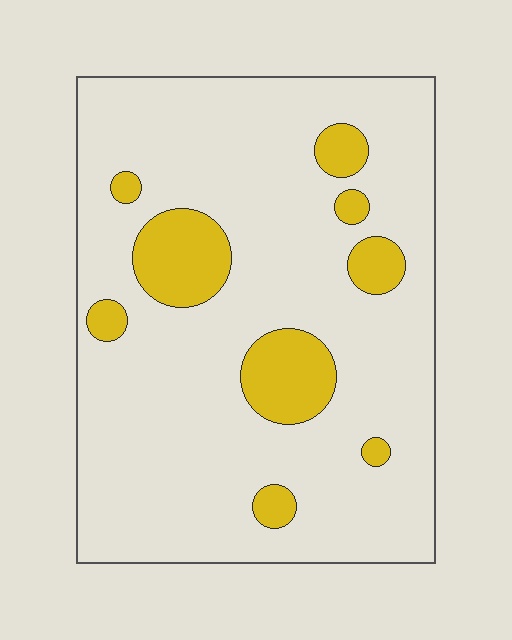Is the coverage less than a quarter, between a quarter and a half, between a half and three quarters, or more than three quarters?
Less than a quarter.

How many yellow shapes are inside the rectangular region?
9.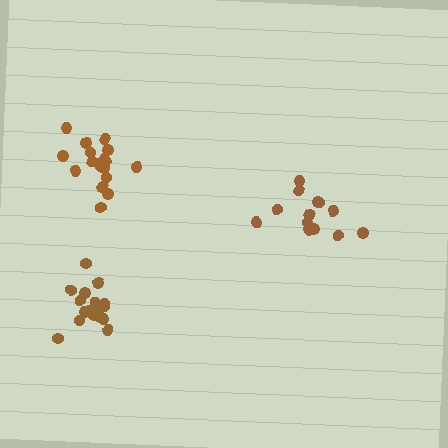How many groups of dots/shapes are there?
There are 3 groups.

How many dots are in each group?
Group 1: 18 dots, Group 2: 14 dots, Group 3: 18 dots (50 total).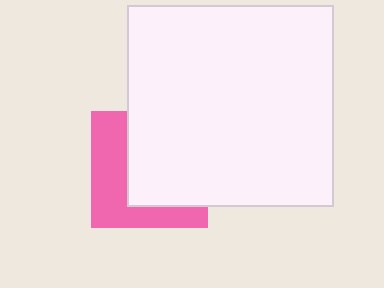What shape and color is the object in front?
The object in front is a white rectangle.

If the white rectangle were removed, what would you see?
You would see the complete pink square.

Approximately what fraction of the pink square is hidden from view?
Roughly 57% of the pink square is hidden behind the white rectangle.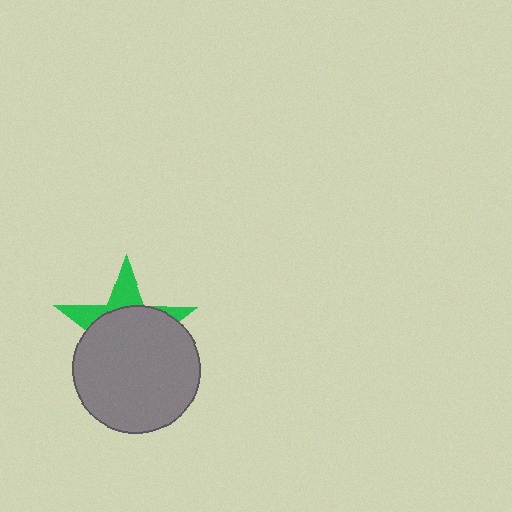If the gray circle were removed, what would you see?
You would see the complete green star.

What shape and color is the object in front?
The object in front is a gray circle.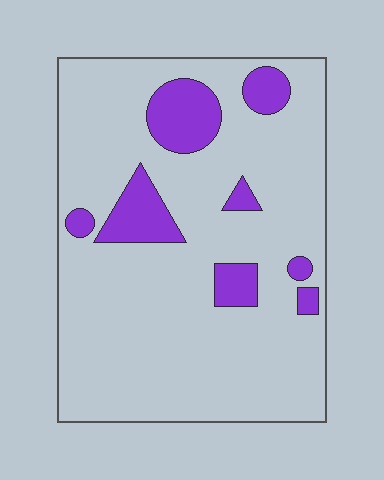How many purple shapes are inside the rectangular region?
8.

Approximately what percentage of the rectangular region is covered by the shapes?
Approximately 15%.